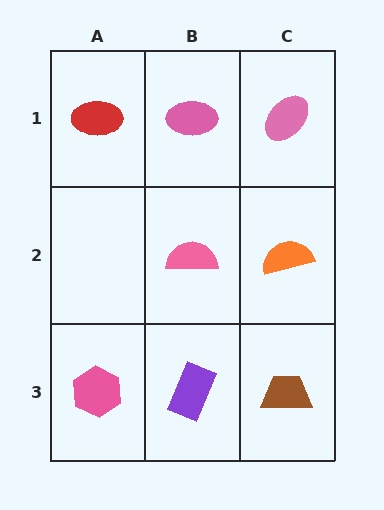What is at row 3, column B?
A purple rectangle.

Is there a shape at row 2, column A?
No, that cell is empty.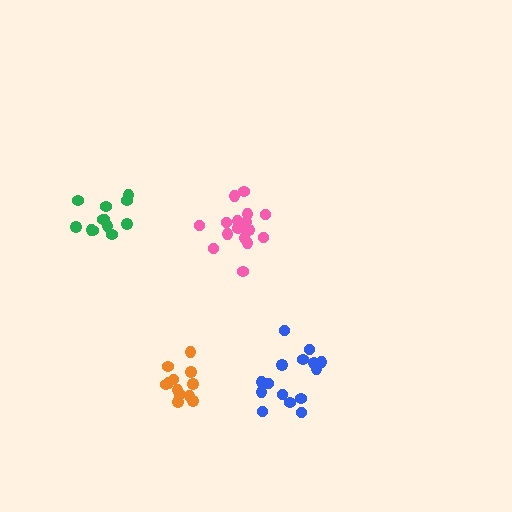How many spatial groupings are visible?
There are 4 spatial groupings.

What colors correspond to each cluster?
The clusters are colored: green, orange, pink, blue.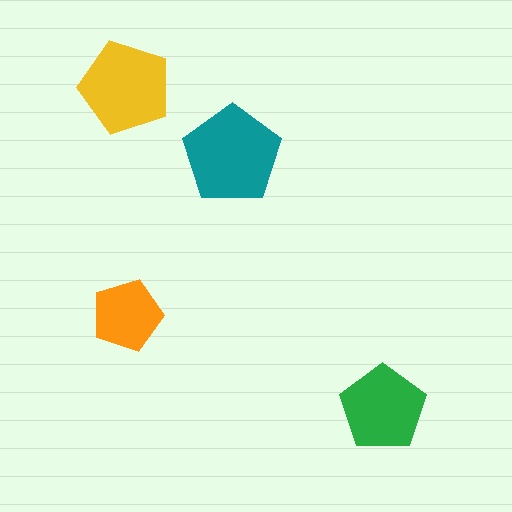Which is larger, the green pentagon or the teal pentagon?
The teal one.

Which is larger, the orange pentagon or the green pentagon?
The green one.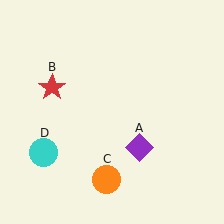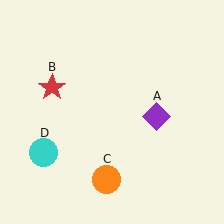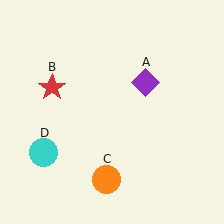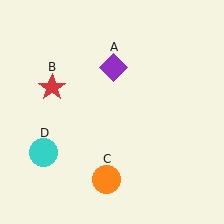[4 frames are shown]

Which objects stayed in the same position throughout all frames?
Red star (object B) and orange circle (object C) and cyan circle (object D) remained stationary.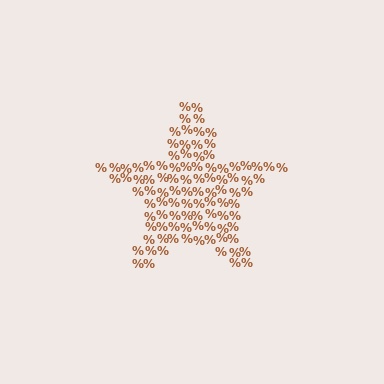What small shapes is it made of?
It is made of small percent signs.